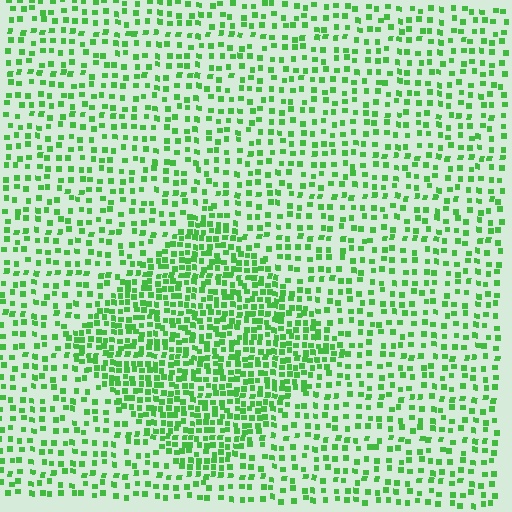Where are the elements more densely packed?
The elements are more densely packed inside the diamond boundary.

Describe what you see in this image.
The image contains small green elements arranged at two different densities. A diamond-shaped region is visible where the elements are more densely packed than the surrounding area.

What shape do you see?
I see a diamond.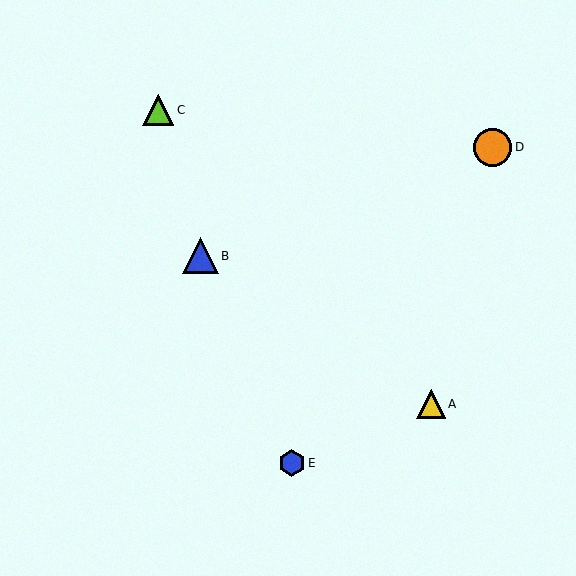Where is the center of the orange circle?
The center of the orange circle is at (493, 147).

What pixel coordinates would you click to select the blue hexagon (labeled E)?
Click at (292, 463) to select the blue hexagon E.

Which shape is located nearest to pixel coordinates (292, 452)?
The blue hexagon (labeled E) at (292, 463) is nearest to that location.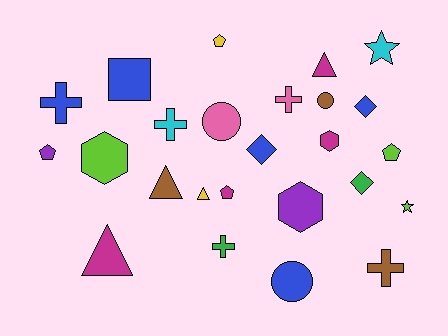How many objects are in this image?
There are 25 objects.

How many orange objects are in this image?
There are no orange objects.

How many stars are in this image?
There are 2 stars.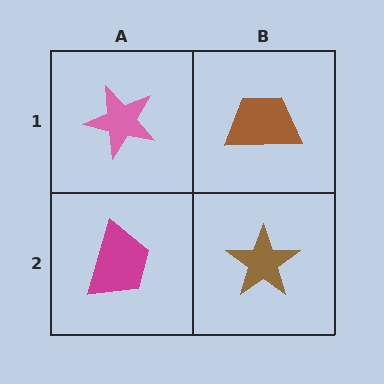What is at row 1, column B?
A brown trapezoid.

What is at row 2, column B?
A brown star.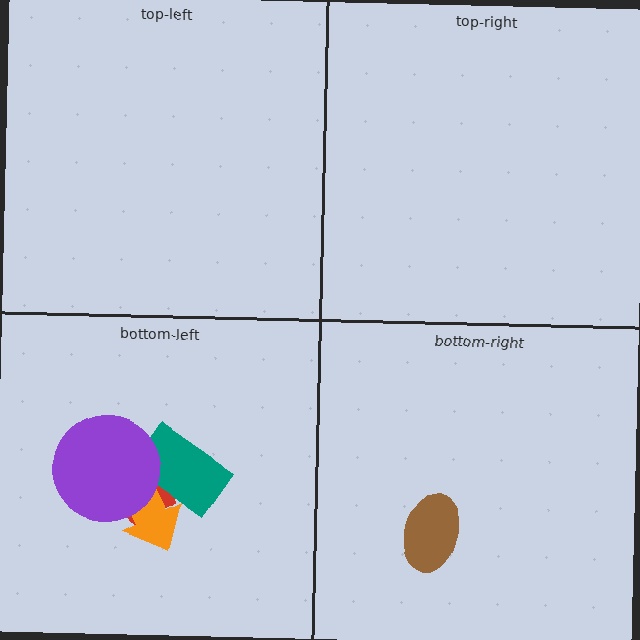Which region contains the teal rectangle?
The bottom-left region.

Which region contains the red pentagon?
The bottom-left region.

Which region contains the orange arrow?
The bottom-left region.